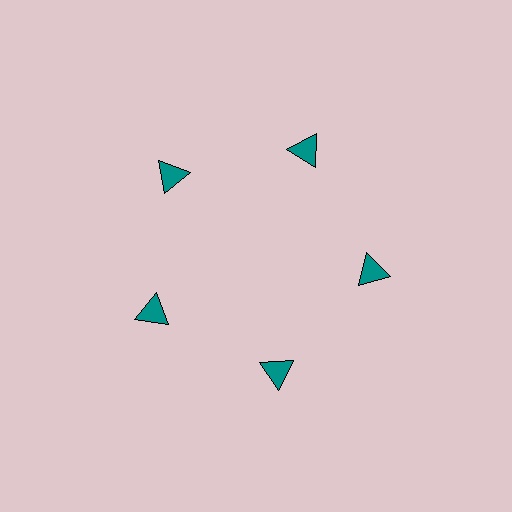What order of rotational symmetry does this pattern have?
This pattern has 5-fold rotational symmetry.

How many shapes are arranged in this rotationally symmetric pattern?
There are 5 shapes, arranged in 5 groups of 1.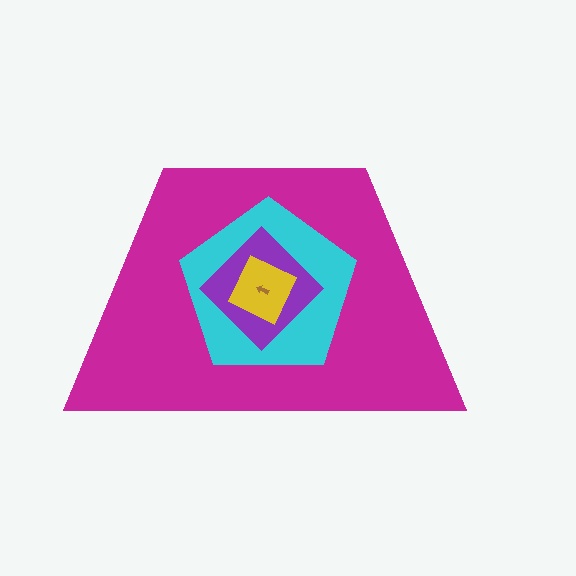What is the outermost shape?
The magenta trapezoid.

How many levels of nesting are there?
5.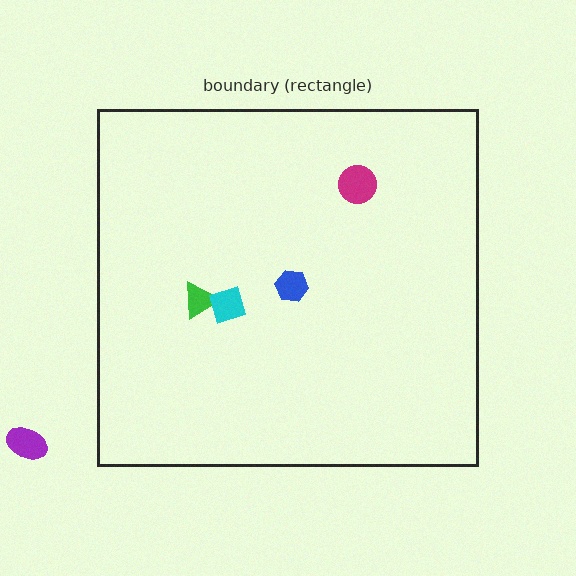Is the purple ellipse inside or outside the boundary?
Outside.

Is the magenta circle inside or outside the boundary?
Inside.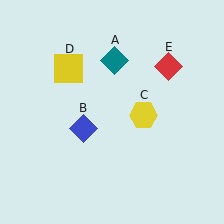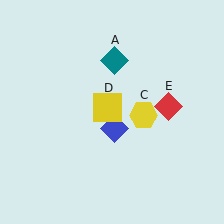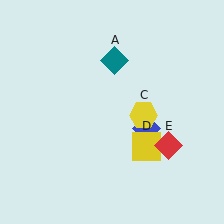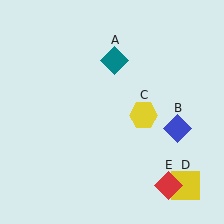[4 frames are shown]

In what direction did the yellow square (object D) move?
The yellow square (object D) moved down and to the right.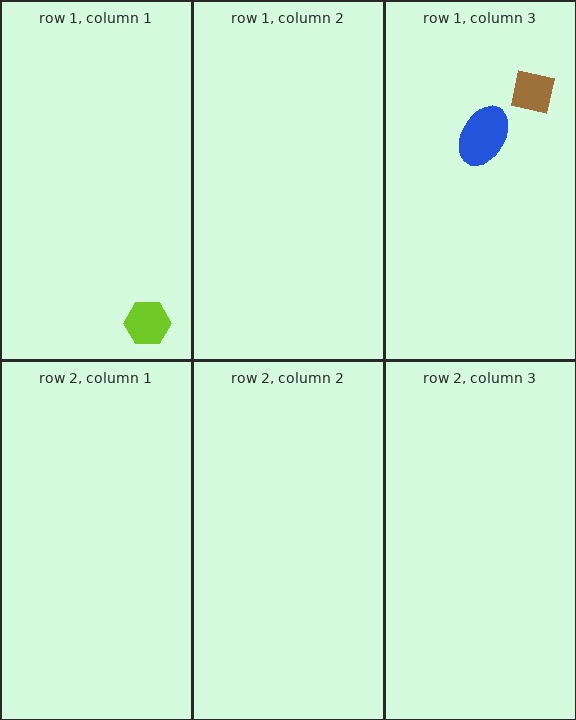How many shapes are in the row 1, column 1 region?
1.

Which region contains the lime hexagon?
The row 1, column 1 region.